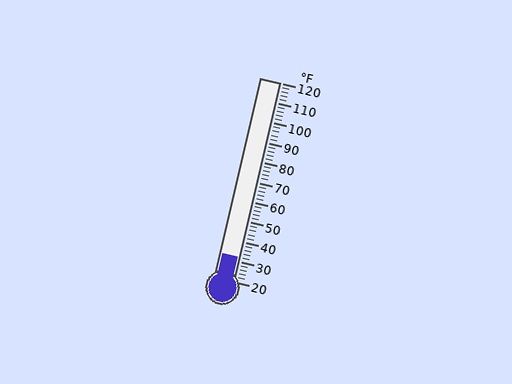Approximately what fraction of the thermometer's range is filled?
The thermometer is filled to approximately 10% of its range.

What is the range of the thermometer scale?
The thermometer scale ranges from 20°F to 120°F.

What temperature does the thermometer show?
The thermometer shows approximately 32°F.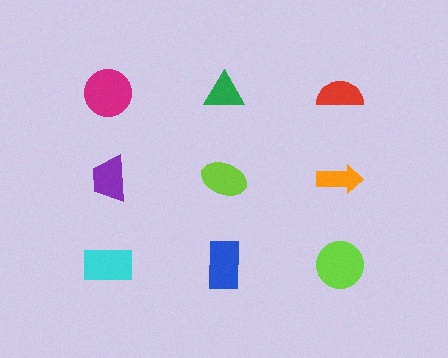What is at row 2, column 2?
A lime ellipse.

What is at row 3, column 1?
A cyan rectangle.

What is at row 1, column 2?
A green triangle.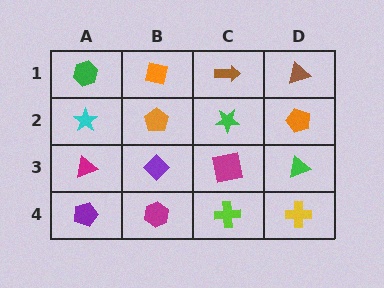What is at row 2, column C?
A green star.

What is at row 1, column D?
A brown triangle.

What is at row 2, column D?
An orange pentagon.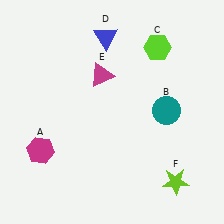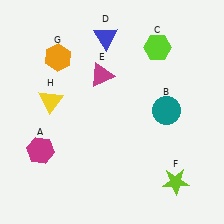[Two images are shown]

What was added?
An orange hexagon (G), a yellow triangle (H) were added in Image 2.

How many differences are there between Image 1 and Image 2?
There are 2 differences between the two images.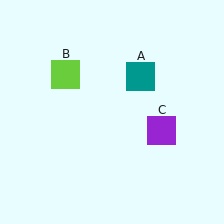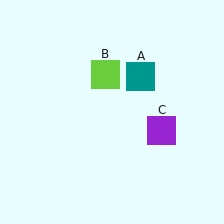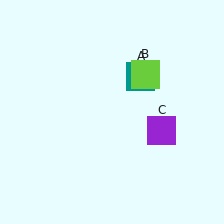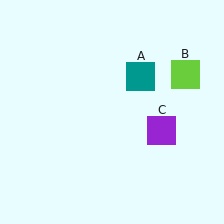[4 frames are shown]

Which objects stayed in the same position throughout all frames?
Teal square (object A) and purple square (object C) remained stationary.